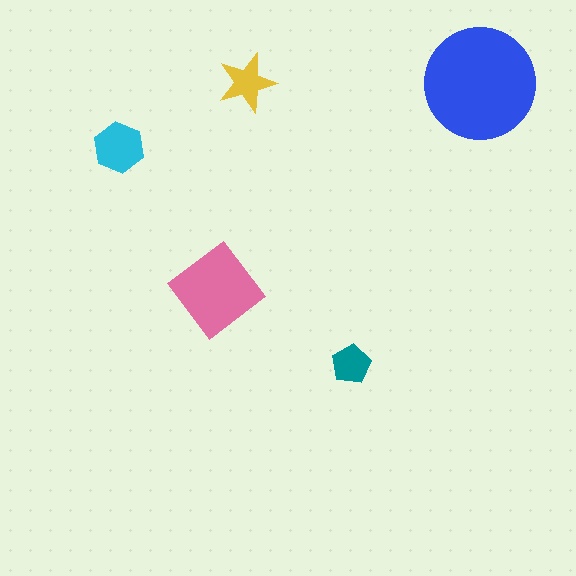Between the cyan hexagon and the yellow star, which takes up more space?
The cyan hexagon.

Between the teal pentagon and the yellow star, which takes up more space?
The yellow star.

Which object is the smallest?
The teal pentagon.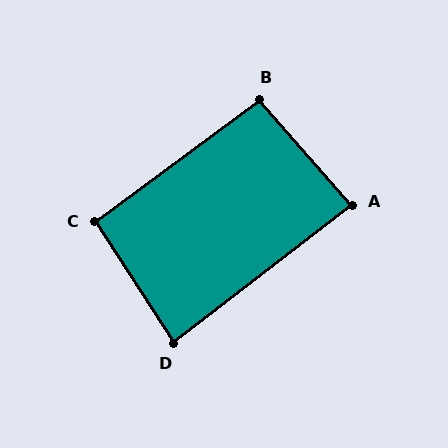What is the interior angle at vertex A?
Approximately 87 degrees (approximately right).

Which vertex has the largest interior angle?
B, at approximately 95 degrees.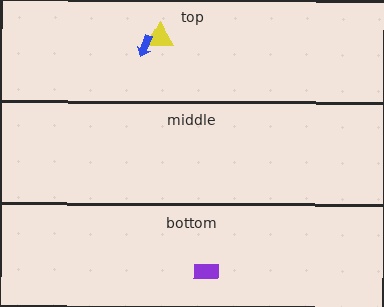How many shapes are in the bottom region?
1.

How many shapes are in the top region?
2.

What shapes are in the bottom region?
The purple rectangle.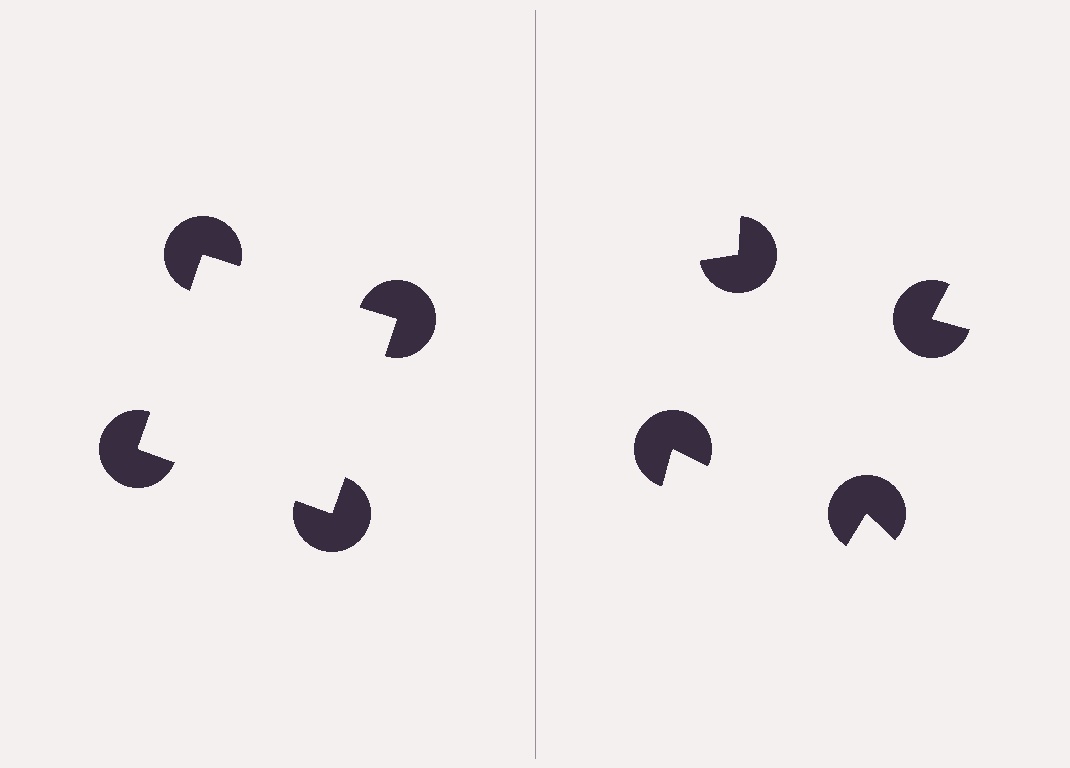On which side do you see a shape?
An illusory square appears on the left side. On the right side the wedge cuts are rotated, so no coherent shape forms.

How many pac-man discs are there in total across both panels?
8 — 4 on each side.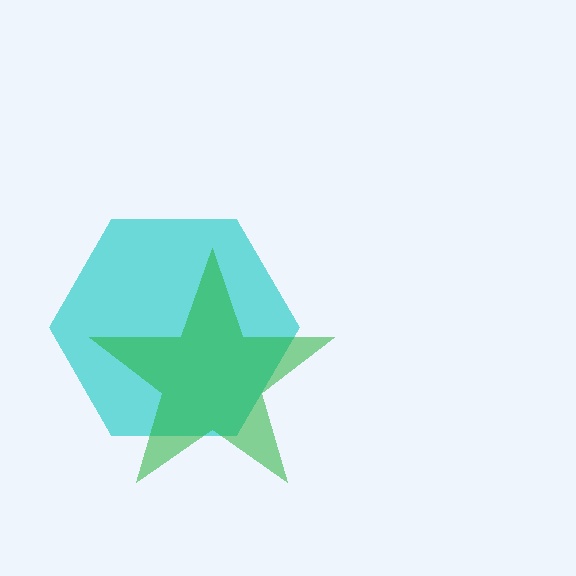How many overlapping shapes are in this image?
There are 2 overlapping shapes in the image.